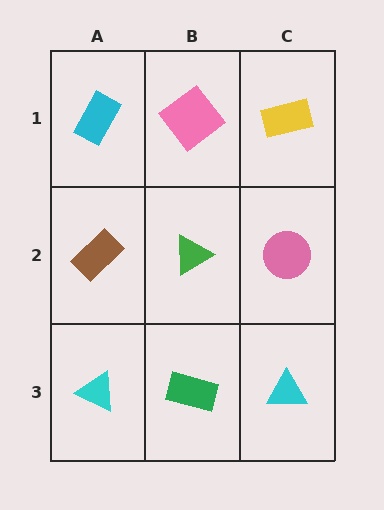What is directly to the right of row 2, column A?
A green triangle.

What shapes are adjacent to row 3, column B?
A green triangle (row 2, column B), a cyan triangle (row 3, column A), a cyan triangle (row 3, column C).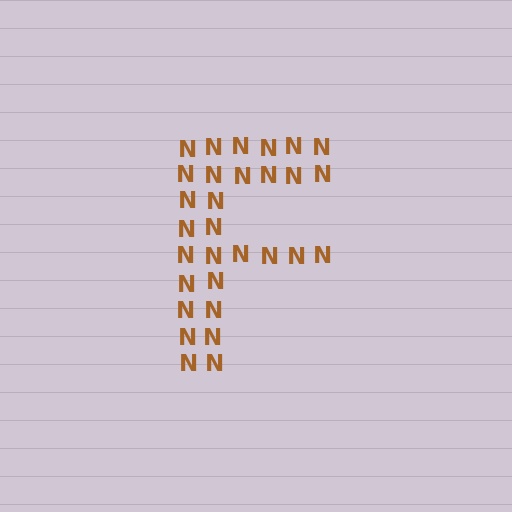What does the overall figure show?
The overall figure shows the letter F.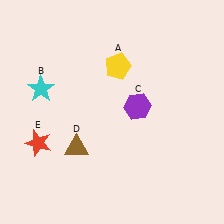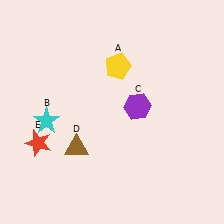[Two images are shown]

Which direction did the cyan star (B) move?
The cyan star (B) moved down.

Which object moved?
The cyan star (B) moved down.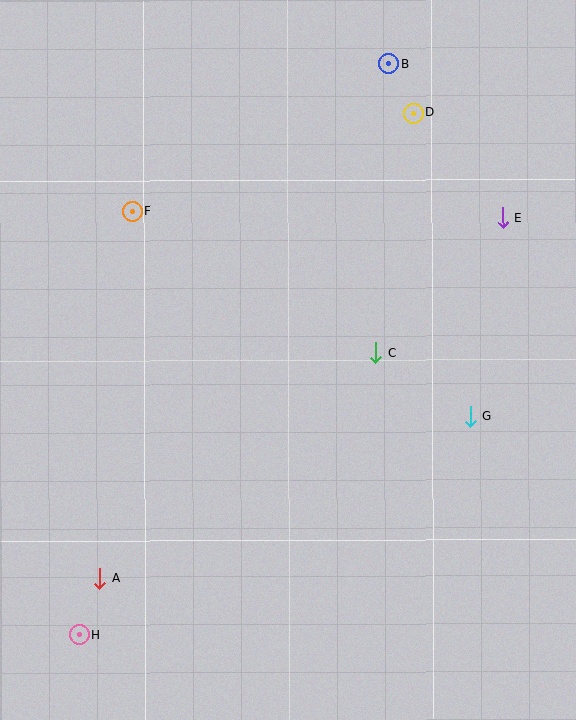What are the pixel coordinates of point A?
Point A is at (100, 578).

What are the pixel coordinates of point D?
Point D is at (413, 113).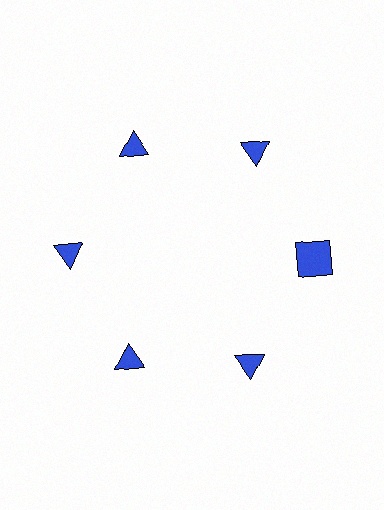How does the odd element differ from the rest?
It has a different shape: square instead of triangle.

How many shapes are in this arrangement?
There are 6 shapes arranged in a ring pattern.